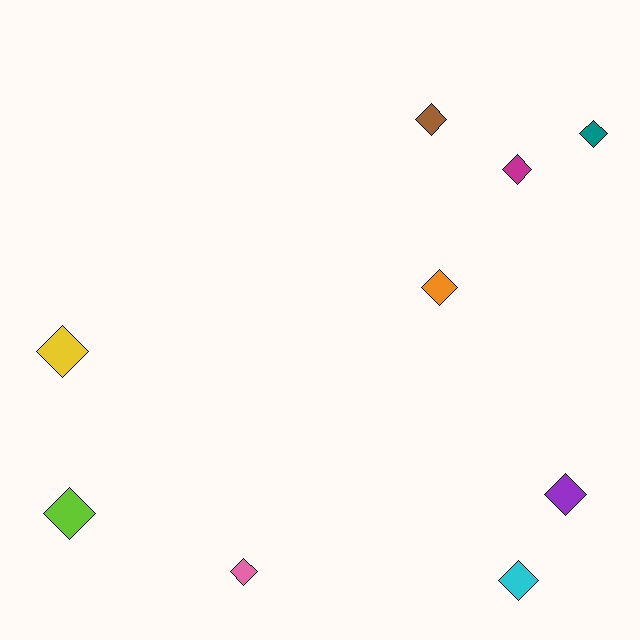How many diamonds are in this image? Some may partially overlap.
There are 9 diamonds.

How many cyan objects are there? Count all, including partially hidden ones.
There is 1 cyan object.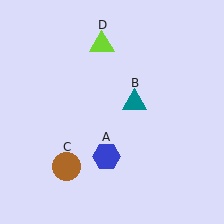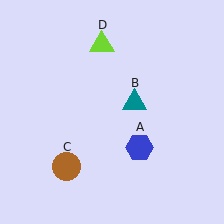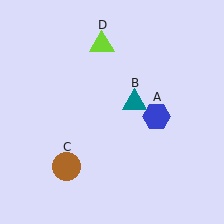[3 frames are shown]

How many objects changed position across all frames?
1 object changed position: blue hexagon (object A).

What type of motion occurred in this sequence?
The blue hexagon (object A) rotated counterclockwise around the center of the scene.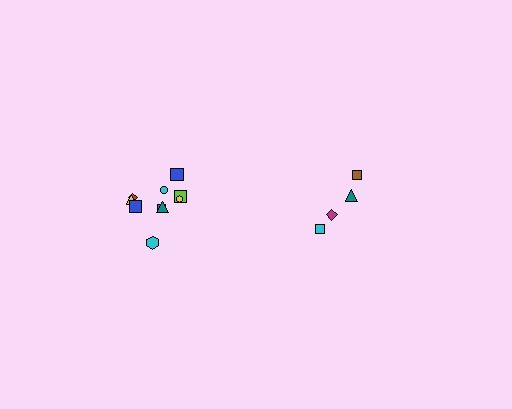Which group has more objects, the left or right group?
The left group.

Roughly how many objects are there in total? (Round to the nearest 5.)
Roughly 15 objects in total.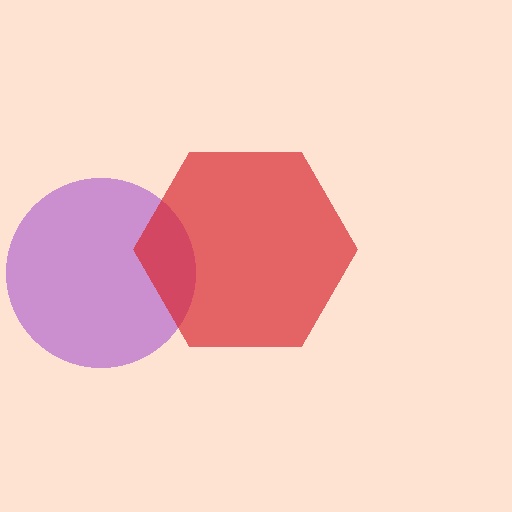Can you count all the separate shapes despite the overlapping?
Yes, there are 2 separate shapes.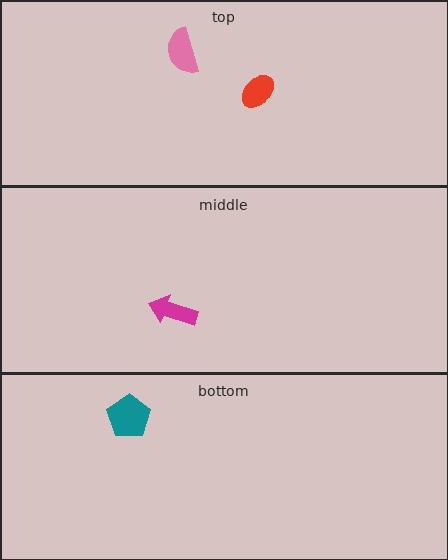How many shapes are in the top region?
2.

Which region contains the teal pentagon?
The bottom region.